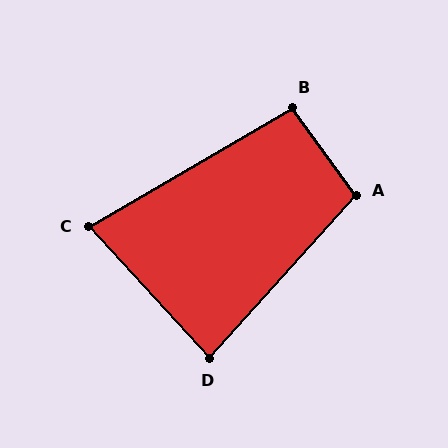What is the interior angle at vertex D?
Approximately 84 degrees (acute).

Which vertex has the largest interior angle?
A, at approximately 102 degrees.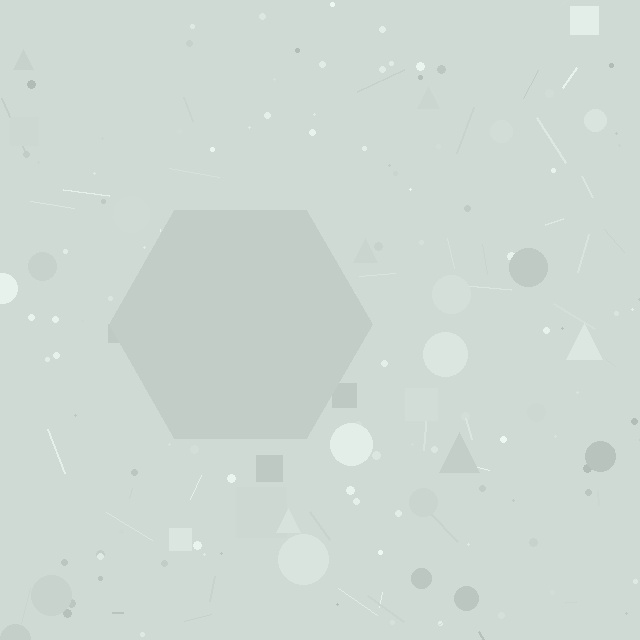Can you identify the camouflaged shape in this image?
The camouflaged shape is a hexagon.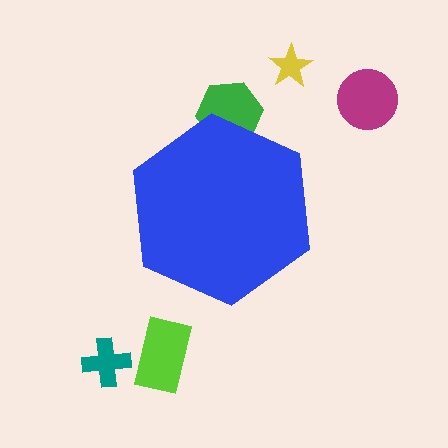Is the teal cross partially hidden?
No, the teal cross is fully visible.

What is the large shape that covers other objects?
A blue hexagon.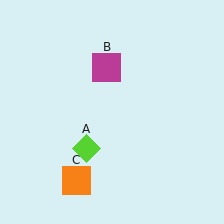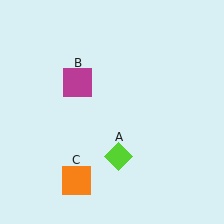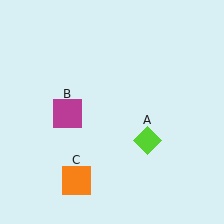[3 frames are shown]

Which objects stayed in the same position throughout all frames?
Orange square (object C) remained stationary.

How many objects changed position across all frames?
2 objects changed position: lime diamond (object A), magenta square (object B).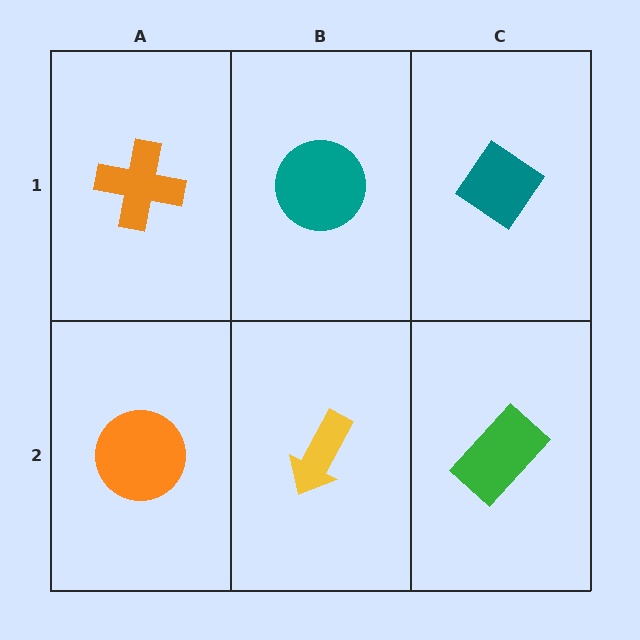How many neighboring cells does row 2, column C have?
2.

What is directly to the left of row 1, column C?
A teal circle.